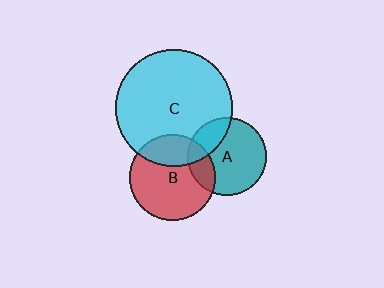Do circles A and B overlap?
Yes.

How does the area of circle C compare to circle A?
Approximately 2.2 times.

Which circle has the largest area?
Circle C (cyan).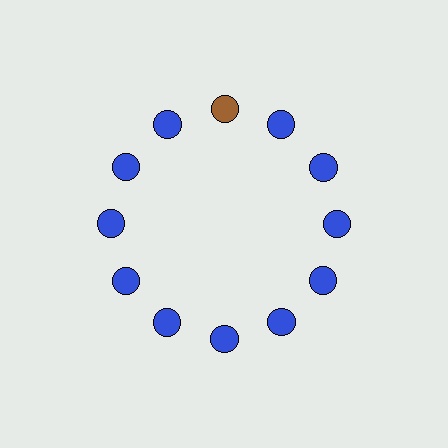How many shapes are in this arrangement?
There are 12 shapes arranged in a ring pattern.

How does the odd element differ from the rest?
It has a different color: brown instead of blue.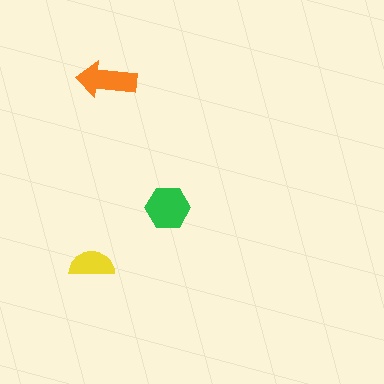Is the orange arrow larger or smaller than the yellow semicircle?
Larger.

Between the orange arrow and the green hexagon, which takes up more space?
The green hexagon.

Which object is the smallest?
The yellow semicircle.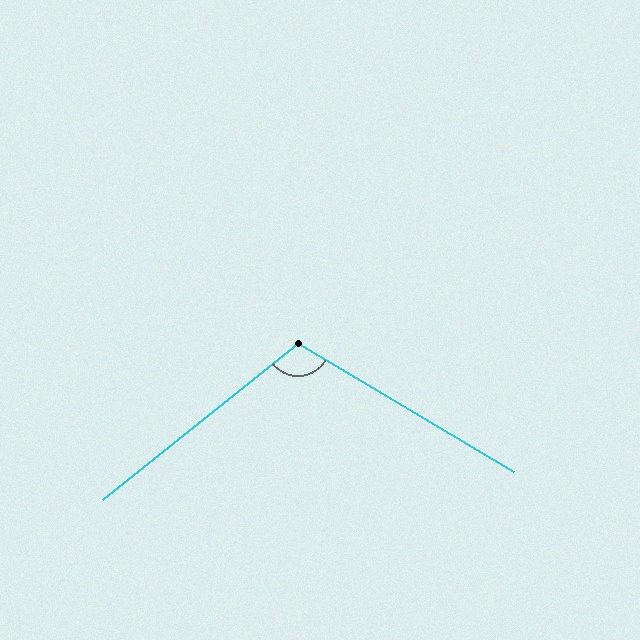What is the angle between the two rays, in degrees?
Approximately 111 degrees.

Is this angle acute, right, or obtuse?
It is obtuse.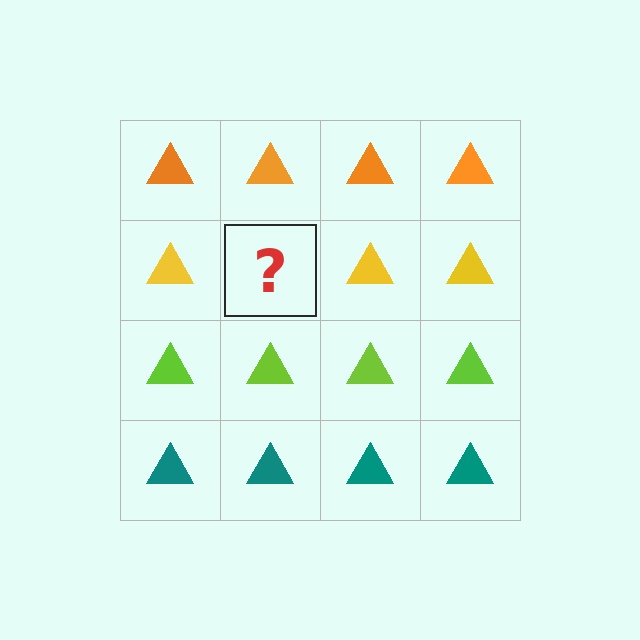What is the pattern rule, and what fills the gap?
The rule is that each row has a consistent color. The gap should be filled with a yellow triangle.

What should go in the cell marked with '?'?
The missing cell should contain a yellow triangle.